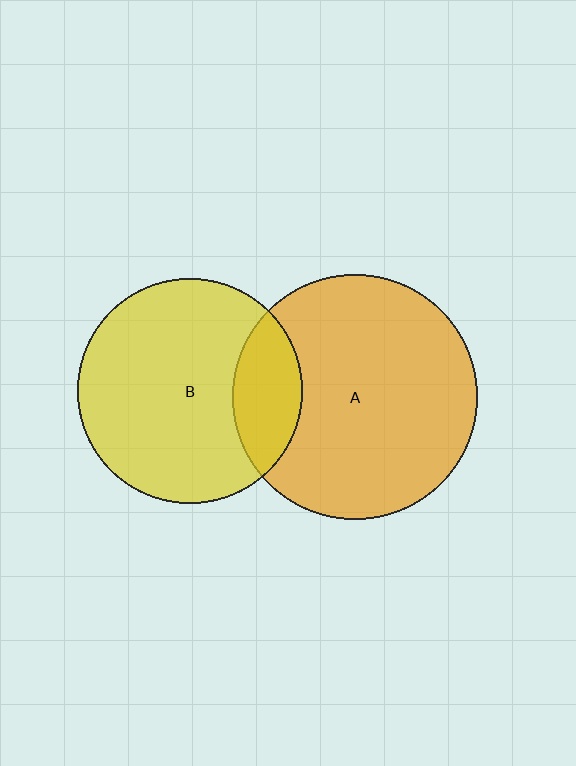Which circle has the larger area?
Circle A (orange).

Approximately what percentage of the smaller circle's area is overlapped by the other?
Approximately 20%.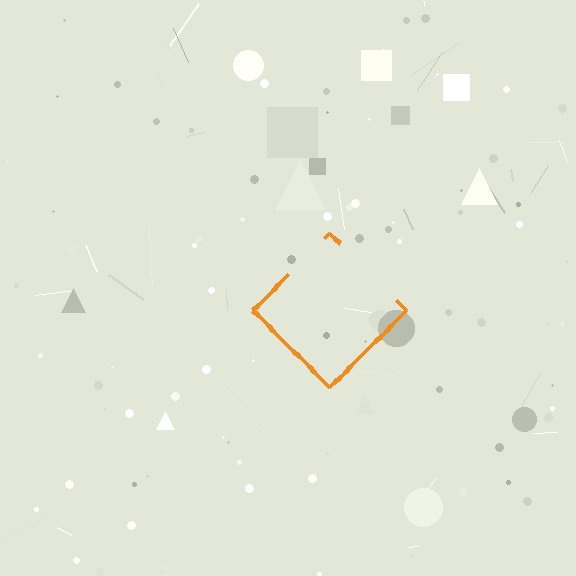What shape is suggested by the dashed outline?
The dashed outline suggests a diamond.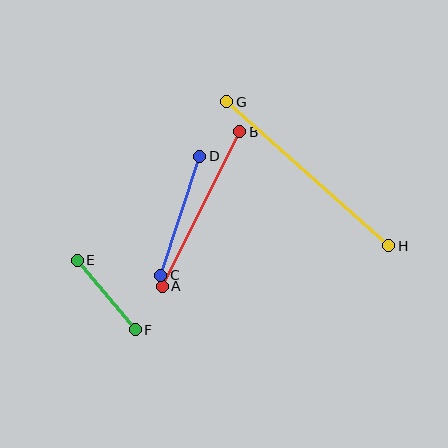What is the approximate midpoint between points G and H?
The midpoint is at approximately (308, 174) pixels.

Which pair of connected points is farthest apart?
Points G and H are farthest apart.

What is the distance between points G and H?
The distance is approximately 217 pixels.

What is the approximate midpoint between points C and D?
The midpoint is at approximately (180, 216) pixels.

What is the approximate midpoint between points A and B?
The midpoint is at approximately (201, 209) pixels.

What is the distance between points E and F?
The distance is approximately 90 pixels.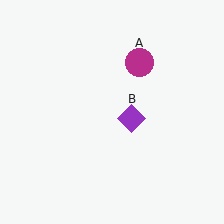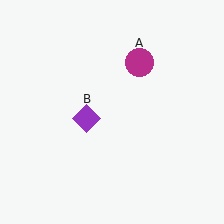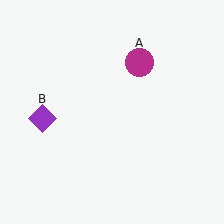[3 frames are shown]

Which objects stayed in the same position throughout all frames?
Magenta circle (object A) remained stationary.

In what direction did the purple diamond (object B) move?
The purple diamond (object B) moved left.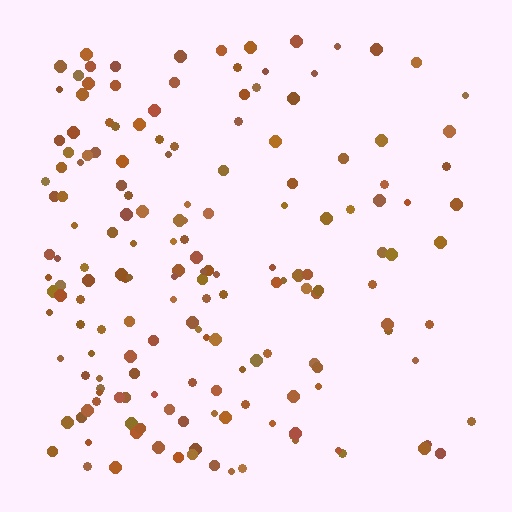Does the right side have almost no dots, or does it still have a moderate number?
Still a moderate number, just noticeably fewer than the left.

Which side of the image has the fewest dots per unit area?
The right.